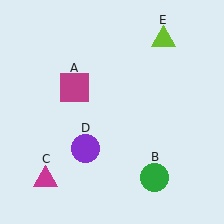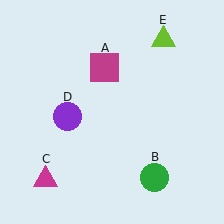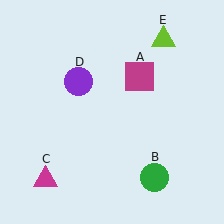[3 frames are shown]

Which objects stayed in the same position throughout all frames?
Green circle (object B) and magenta triangle (object C) and lime triangle (object E) remained stationary.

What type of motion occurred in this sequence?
The magenta square (object A), purple circle (object D) rotated clockwise around the center of the scene.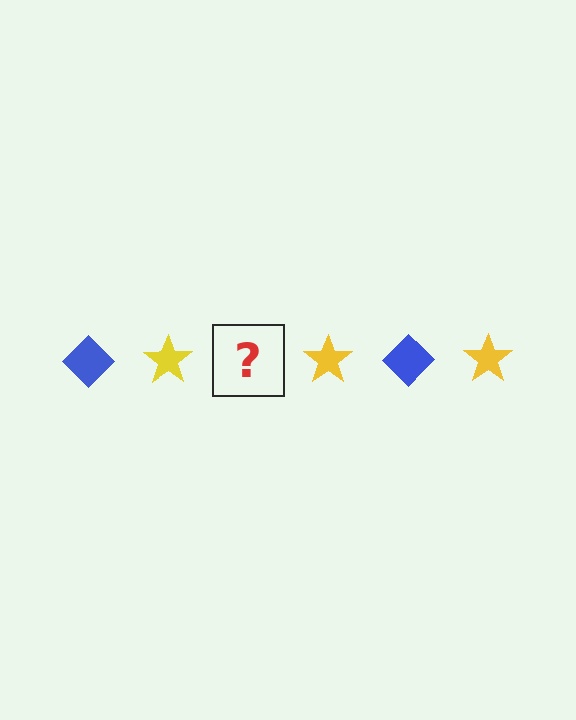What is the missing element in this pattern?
The missing element is a blue diamond.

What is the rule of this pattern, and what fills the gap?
The rule is that the pattern alternates between blue diamond and yellow star. The gap should be filled with a blue diamond.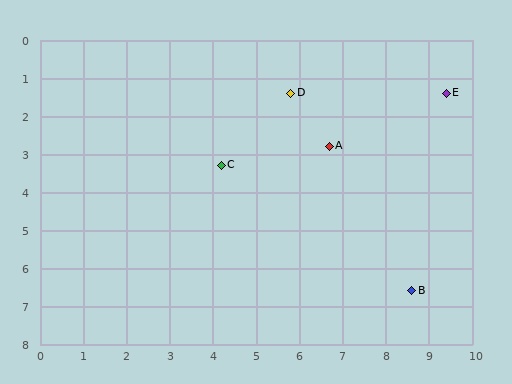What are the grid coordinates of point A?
Point A is at approximately (6.7, 2.8).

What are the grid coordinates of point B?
Point B is at approximately (8.6, 6.6).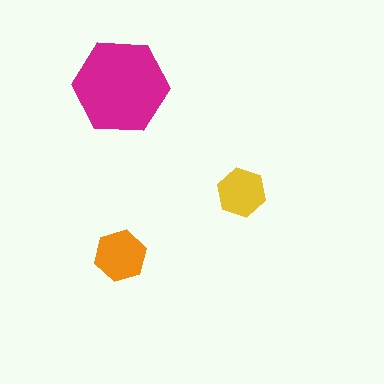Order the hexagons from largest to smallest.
the magenta one, the orange one, the yellow one.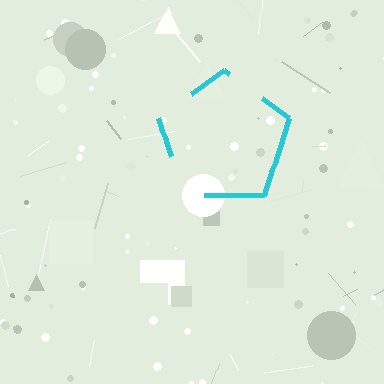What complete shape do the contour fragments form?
The contour fragments form a pentagon.